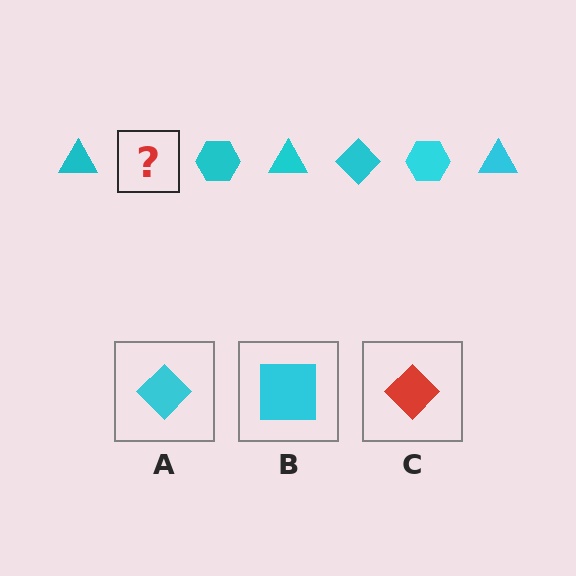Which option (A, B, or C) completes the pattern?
A.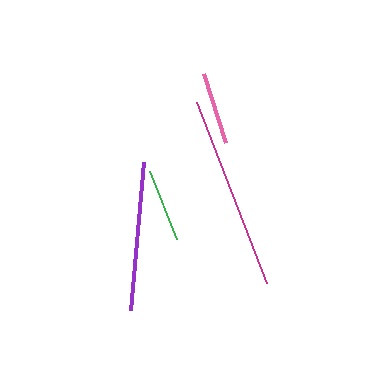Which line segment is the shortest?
The pink line is the shortest at approximately 73 pixels.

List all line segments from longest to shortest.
From longest to shortest: magenta, purple, green, pink.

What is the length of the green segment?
The green segment is approximately 73 pixels long.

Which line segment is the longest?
The magenta line is the longest at approximately 194 pixels.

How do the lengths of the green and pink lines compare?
The green and pink lines are approximately the same length.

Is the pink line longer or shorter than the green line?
The green line is longer than the pink line.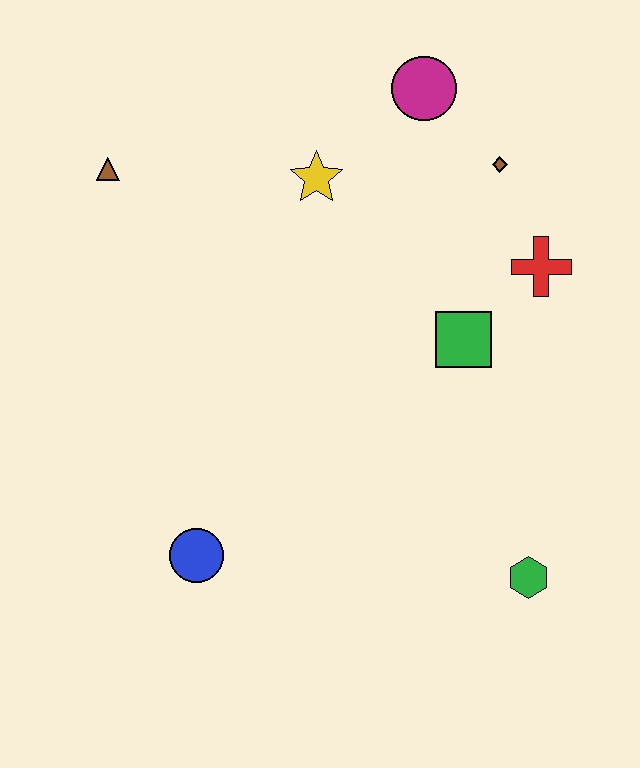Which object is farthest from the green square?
The brown triangle is farthest from the green square.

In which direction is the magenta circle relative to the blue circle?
The magenta circle is above the blue circle.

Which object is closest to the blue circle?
The green hexagon is closest to the blue circle.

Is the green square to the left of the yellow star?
No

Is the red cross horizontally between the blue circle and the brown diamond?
No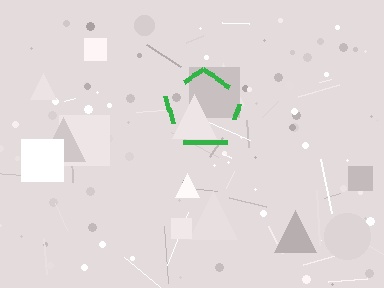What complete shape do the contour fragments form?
The contour fragments form a pentagon.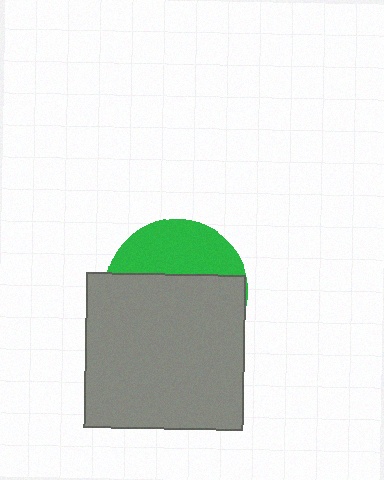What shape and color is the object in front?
The object in front is a gray rectangle.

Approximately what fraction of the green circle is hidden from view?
Roughly 65% of the green circle is hidden behind the gray rectangle.